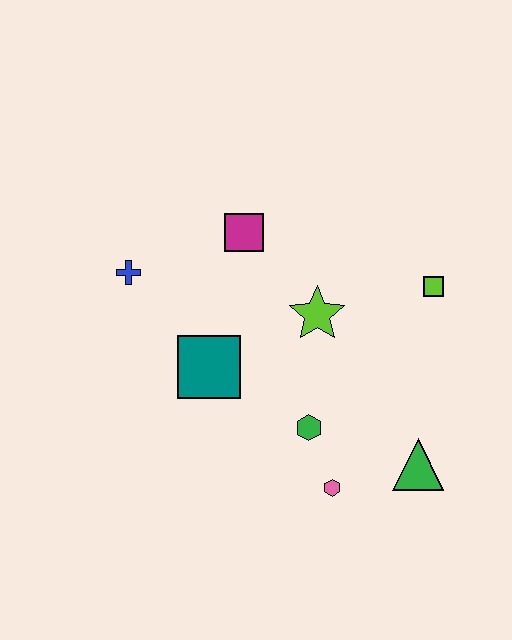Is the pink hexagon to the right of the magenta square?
Yes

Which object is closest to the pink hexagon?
The green hexagon is closest to the pink hexagon.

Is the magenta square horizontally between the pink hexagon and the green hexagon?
No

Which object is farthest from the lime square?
The blue cross is farthest from the lime square.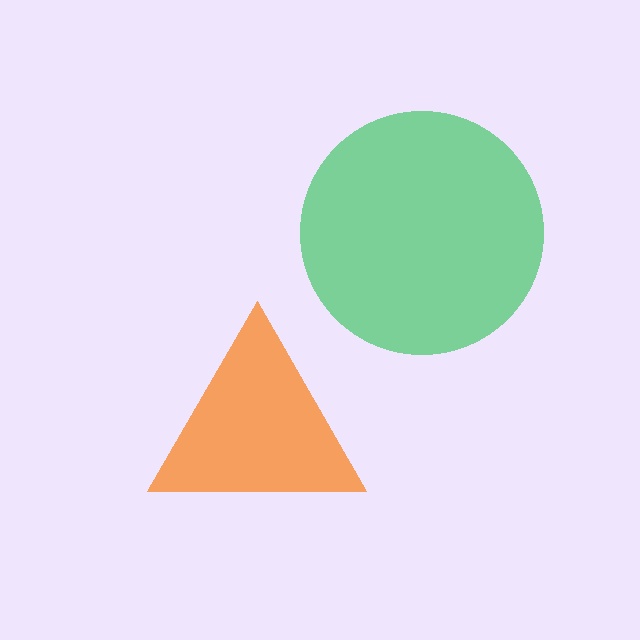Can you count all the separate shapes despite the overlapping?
Yes, there are 2 separate shapes.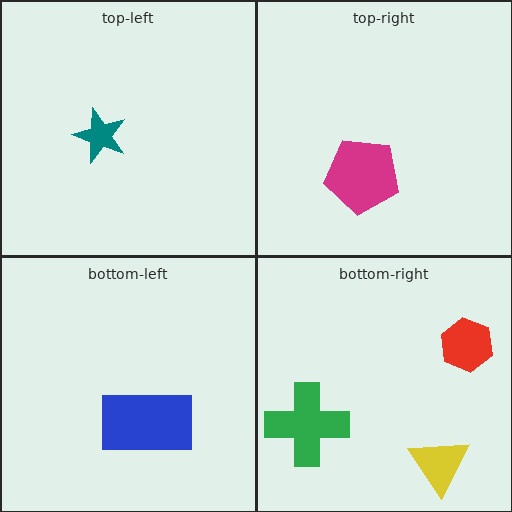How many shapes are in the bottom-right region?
3.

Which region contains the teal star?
The top-left region.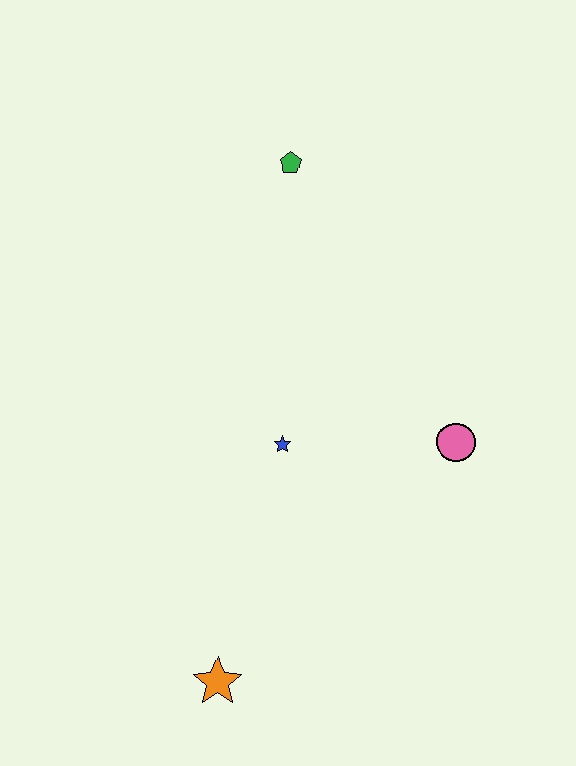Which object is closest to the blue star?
The pink circle is closest to the blue star.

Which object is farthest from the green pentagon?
The orange star is farthest from the green pentagon.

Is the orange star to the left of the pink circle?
Yes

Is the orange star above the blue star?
No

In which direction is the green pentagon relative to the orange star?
The green pentagon is above the orange star.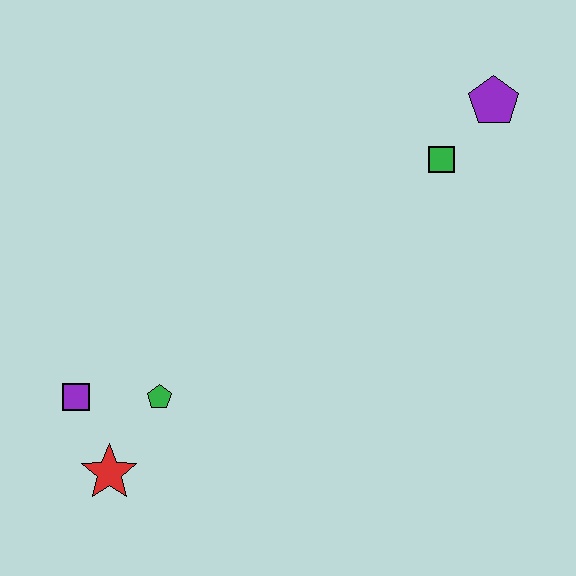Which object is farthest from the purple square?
The purple pentagon is farthest from the purple square.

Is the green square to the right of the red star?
Yes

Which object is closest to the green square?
The purple pentagon is closest to the green square.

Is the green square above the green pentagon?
Yes